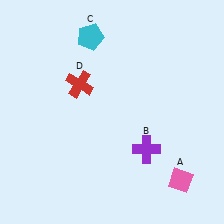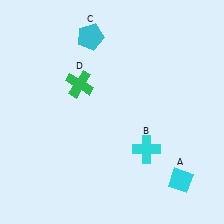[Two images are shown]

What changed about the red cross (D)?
In Image 1, D is red. In Image 2, it changed to green.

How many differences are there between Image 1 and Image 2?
There are 3 differences between the two images.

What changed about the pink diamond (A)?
In Image 1, A is pink. In Image 2, it changed to cyan.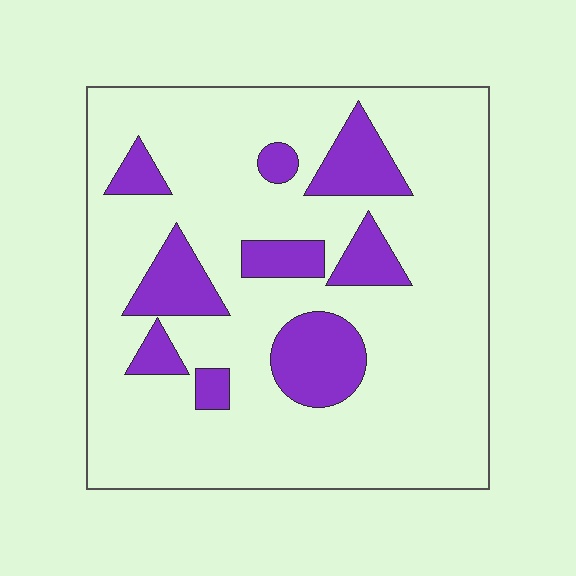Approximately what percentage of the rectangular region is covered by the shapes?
Approximately 20%.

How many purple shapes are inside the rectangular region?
9.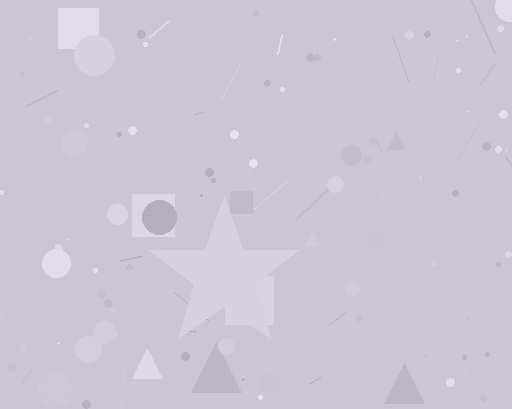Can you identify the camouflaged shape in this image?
The camouflaged shape is a star.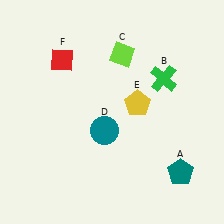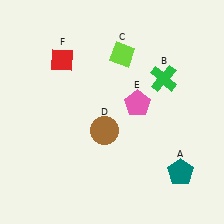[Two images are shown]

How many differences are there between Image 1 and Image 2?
There are 2 differences between the two images.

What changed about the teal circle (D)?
In Image 1, D is teal. In Image 2, it changed to brown.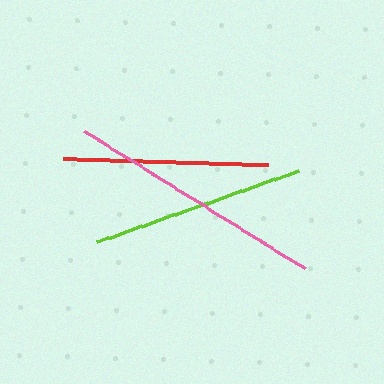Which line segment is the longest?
The pink line is the longest at approximately 260 pixels.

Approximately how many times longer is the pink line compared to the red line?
The pink line is approximately 1.3 times the length of the red line.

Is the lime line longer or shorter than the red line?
The lime line is longer than the red line.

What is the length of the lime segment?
The lime segment is approximately 213 pixels long.